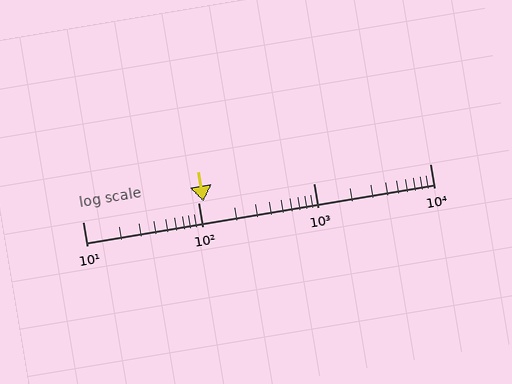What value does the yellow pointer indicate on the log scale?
The pointer indicates approximately 110.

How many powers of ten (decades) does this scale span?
The scale spans 3 decades, from 10 to 10000.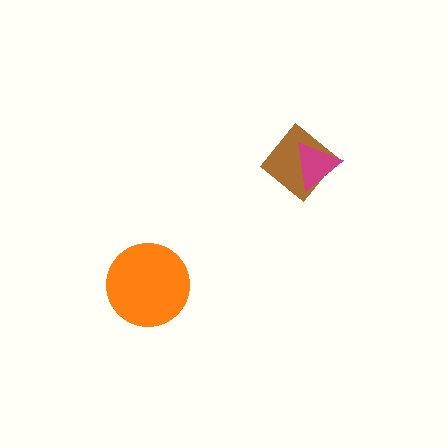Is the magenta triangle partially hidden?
No, no other shape covers it.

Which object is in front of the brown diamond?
The magenta triangle is in front of the brown diamond.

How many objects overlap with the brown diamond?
1 object overlaps with the brown diamond.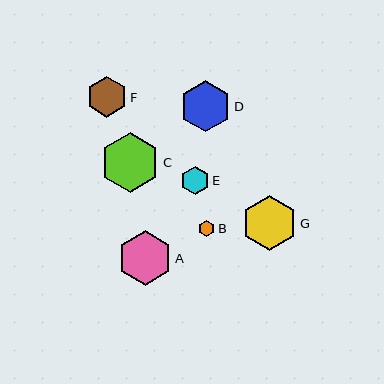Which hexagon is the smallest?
Hexagon B is the smallest with a size of approximately 17 pixels.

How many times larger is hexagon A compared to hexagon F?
Hexagon A is approximately 1.4 times the size of hexagon F.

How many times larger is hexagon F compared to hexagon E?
Hexagon F is approximately 1.4 times the size of hexagon E.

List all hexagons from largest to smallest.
From largest to smallest: C, G, A, D, F, E, B.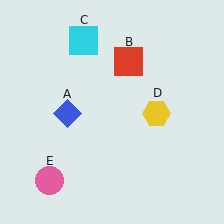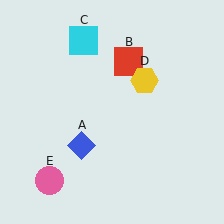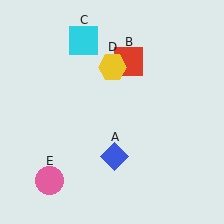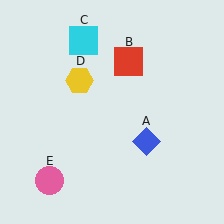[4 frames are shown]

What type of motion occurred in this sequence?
The blue diamond (object A), yellow hexagon (object D) rotated counterclockwise around the center of the scene.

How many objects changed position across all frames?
2 objects changed position: blue diamond (object A), yellow hexagon (object D).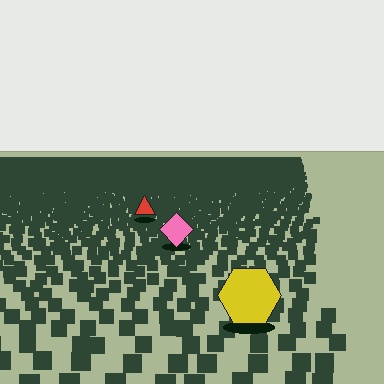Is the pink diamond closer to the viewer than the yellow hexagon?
No. The yellow hexagon is closer — you can tell from the texture gradient: the ground texture is coarser near it.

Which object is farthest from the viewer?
The red triangle is farthest from the viewer. It appears smaller and the ground texture around it is denser.